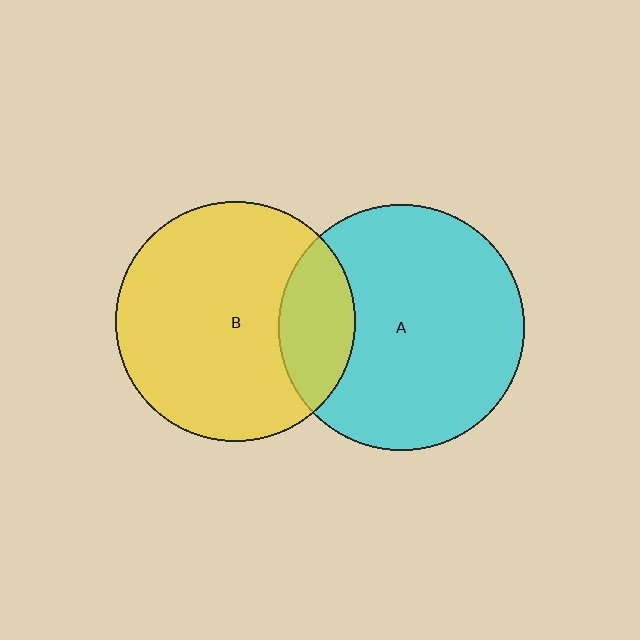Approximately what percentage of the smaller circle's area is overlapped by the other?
Approximately 20%.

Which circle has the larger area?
Circle A (cyan).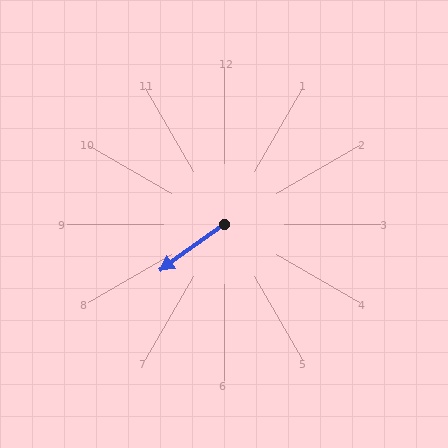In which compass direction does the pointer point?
Southwest.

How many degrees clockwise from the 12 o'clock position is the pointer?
Approximately 234 degrees.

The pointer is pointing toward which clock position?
Roughly 8 o'clock.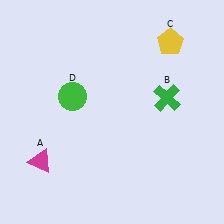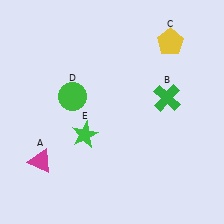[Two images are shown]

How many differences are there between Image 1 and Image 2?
There is 1 difference between the two images.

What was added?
A green star (E) was added in Image 2.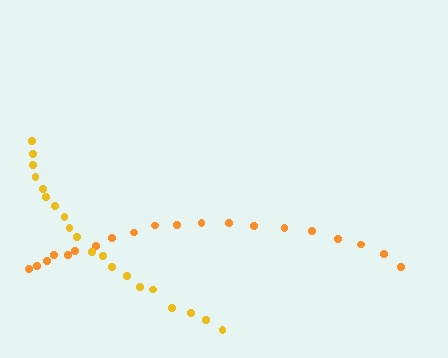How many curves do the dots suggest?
There are 2 distinct paths.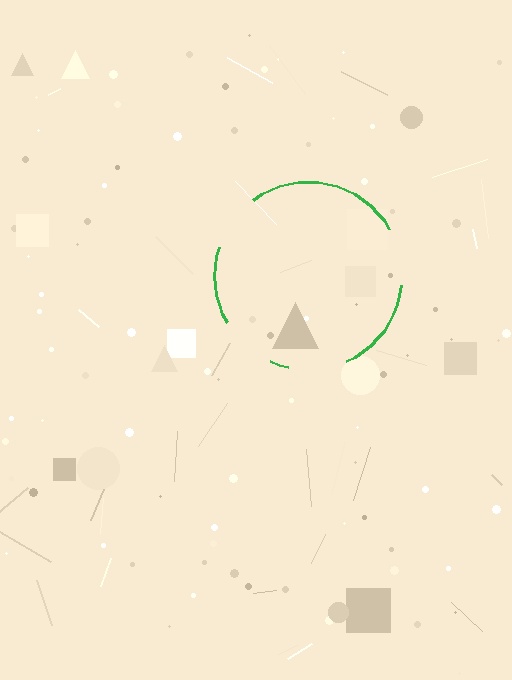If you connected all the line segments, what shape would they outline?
They would outline a circle.